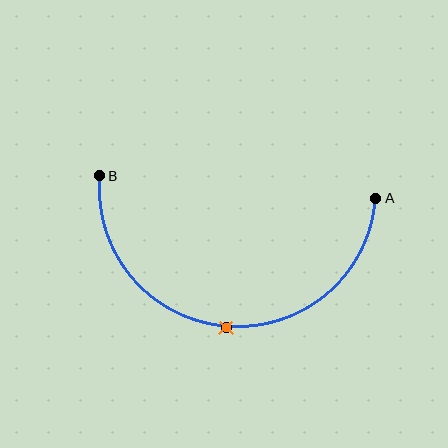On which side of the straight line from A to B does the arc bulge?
The arc bulges below the straight line connecting A and B.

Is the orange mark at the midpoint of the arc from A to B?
Yes. The orange mark lies on the arc at equal arc-length from both A and B — it is the arc midpoint.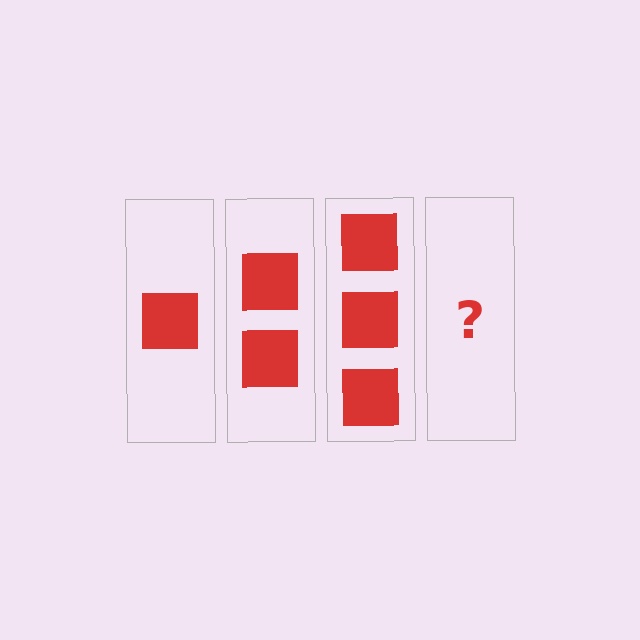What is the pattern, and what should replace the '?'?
The pattern is that each step adds one more square. The '?' should be 4 squares.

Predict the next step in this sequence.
The next step is 4 squares.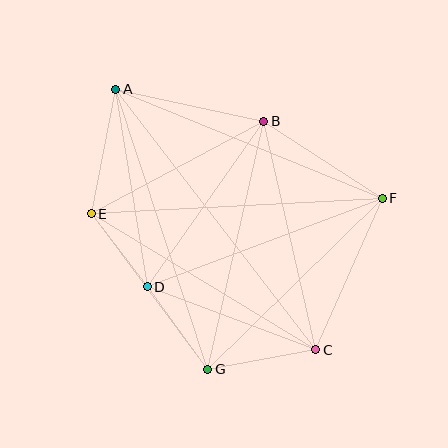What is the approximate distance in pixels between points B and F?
The distance between B and F is approximately 142 pixels.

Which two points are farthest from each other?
Points A and C are farthest from each other.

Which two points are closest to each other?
Points D and E are closest to each other.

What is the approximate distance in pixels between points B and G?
The distance between B and G is approximately 254 pixels.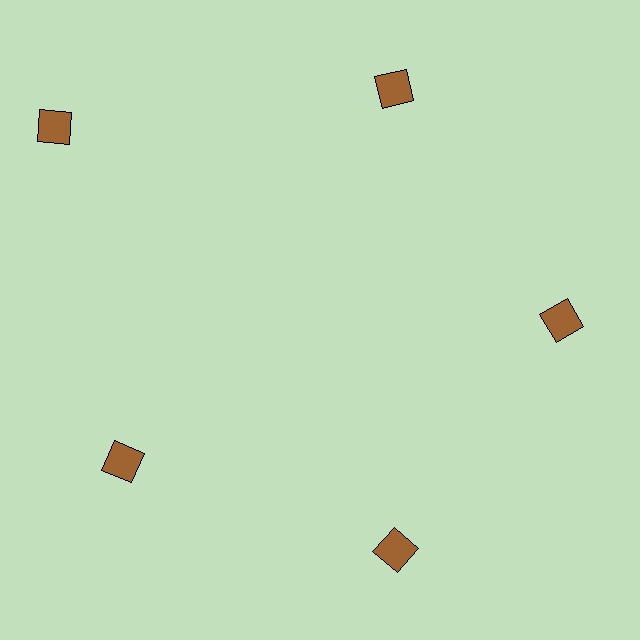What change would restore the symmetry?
The symmetry would be restored by moving it inward, back onto the ring so that all 5 squares sit at equal angles and equal distance from the center.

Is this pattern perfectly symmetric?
No. The 5 brown squares are arranged in a ring, but one element near the 10 o'clock position is pushed outward from the center, breaking the 5-fold rotational symmetry.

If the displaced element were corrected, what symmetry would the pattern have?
It would have 5-fold rotational symmetry — the pattern would map onto itself every 72 degrees.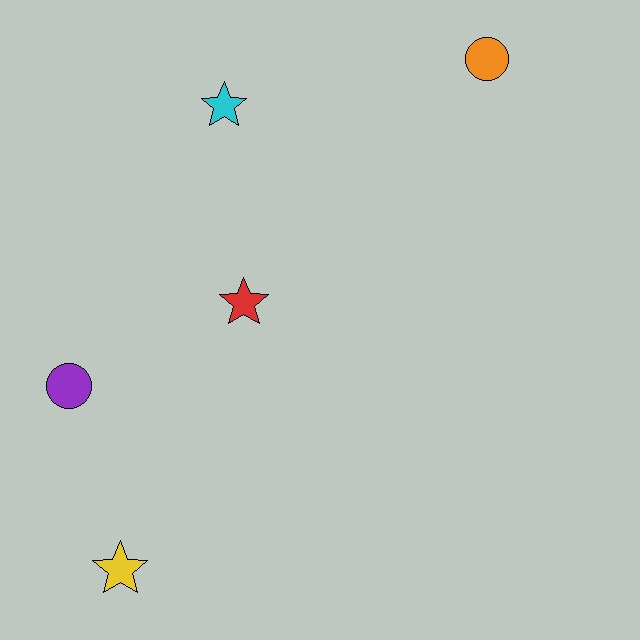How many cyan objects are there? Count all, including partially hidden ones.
There is 1 cyan object.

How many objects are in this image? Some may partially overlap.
There are 5 objects.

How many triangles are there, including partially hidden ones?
There are no triangles.